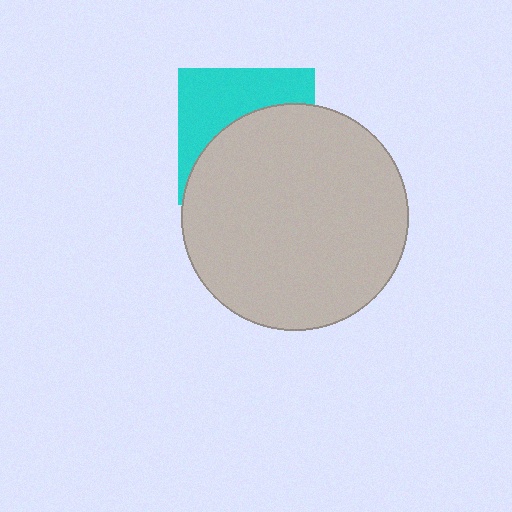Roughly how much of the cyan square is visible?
A small part of it is visible (roughly 42%).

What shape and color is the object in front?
The object in front is a light gray circle.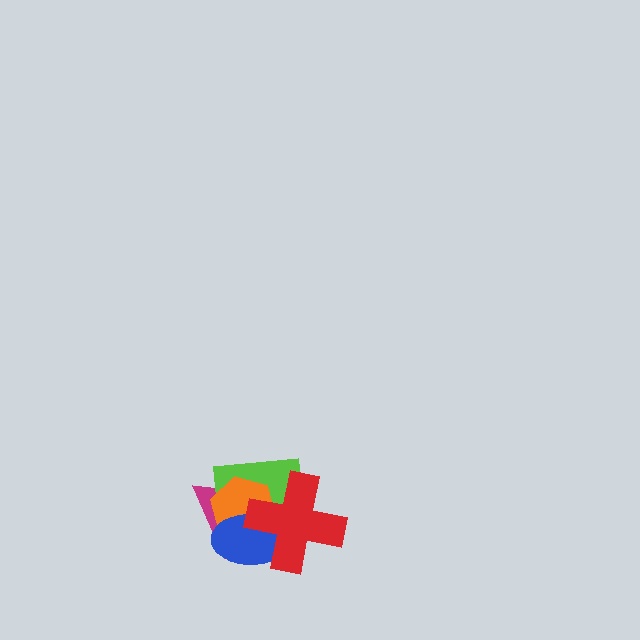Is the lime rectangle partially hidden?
Yes, it is partially covered by another shape.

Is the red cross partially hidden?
No, no other shape covers it.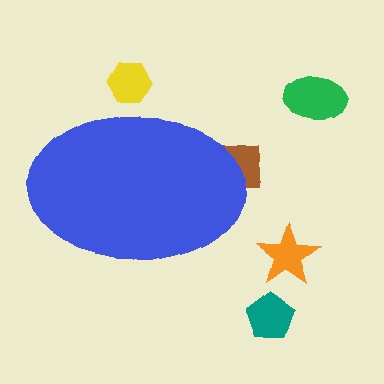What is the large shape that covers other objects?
A blue ellipse.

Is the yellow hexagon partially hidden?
Yes, the yellow hexagon is partially hidden behind the blue ellipse.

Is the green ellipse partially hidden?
No, the green ellipse is fully visible.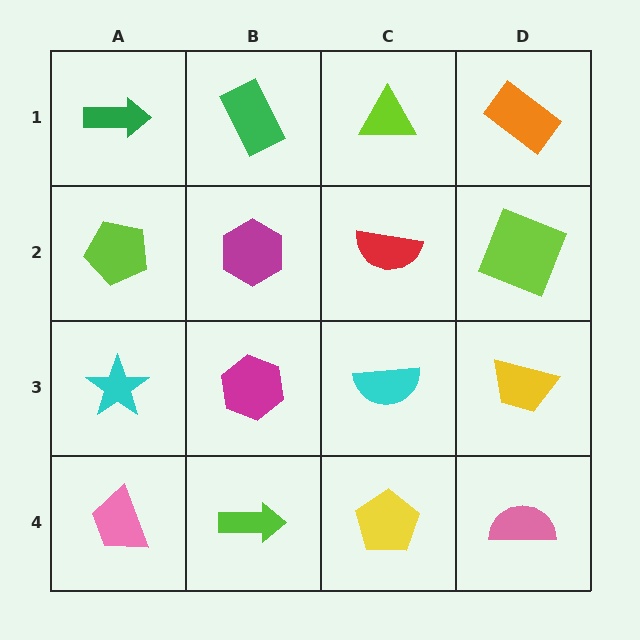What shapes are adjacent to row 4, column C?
A cyan semicircle (row 3, column C), a lime arrow (row 4, column B), a pink semicircle (row 4, column D).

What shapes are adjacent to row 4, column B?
A magenta hexagon (row 3, column B), a pink trapezoid (row 4, column A), a yellow pentagon (row 4, column C).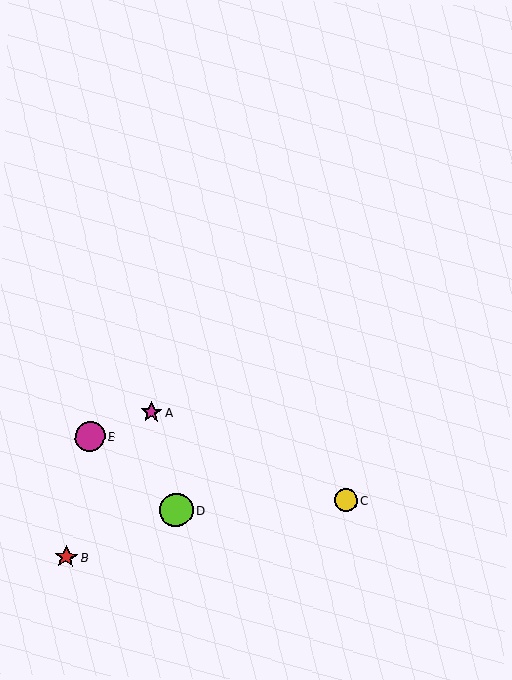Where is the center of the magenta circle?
The center of the magenta circle is at (90, 436).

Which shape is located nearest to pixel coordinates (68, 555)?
The red star (labeled B) at (66, 557) is nearest to that location.